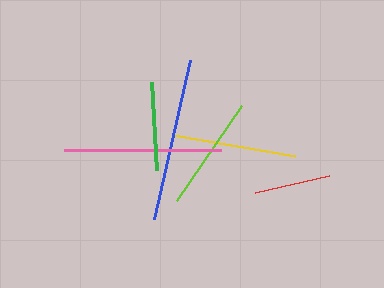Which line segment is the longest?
The blue line is the longest at approximately 164 pixels.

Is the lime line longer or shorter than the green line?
The lime line is longer than the green line.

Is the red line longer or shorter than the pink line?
The pink line is longer than the red line.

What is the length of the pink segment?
The pink segment is approximately 157 pixels long.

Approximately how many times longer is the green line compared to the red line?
The green line is approximately 1.1 times the length of the red line.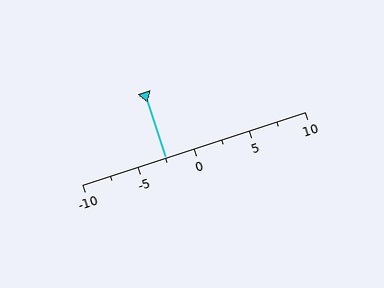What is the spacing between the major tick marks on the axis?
The major ticks are spaced 5 apart.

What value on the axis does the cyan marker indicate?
The marker indicates approximately -2.5.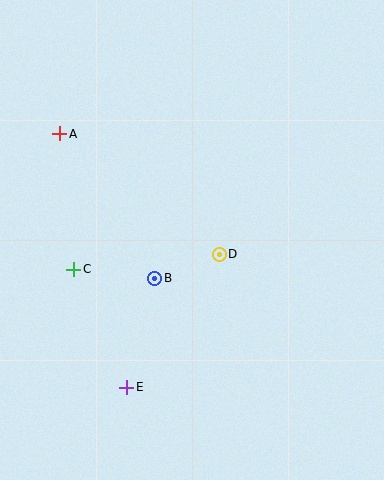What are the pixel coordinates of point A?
Point A is at (60, 134).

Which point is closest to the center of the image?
Point D at (219, 254) is closest to the center.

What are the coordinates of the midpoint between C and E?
The midpoint between C and E is at (100, 328).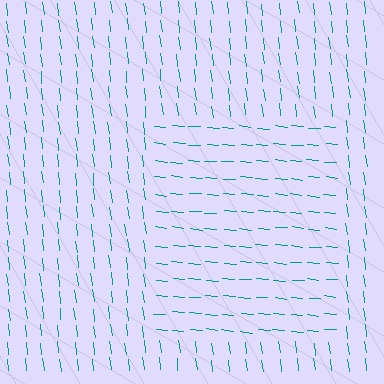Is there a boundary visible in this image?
Yes, there is a texture boundary formed by a change in line orientation.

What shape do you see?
I see a rectangle.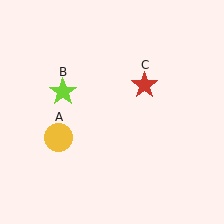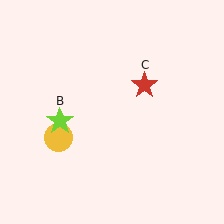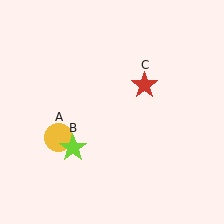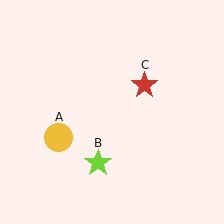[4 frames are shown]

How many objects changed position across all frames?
1 object changed position: lime star (object B).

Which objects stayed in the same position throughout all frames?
Yellow circle (object A) and red star (object C) remained stationary.